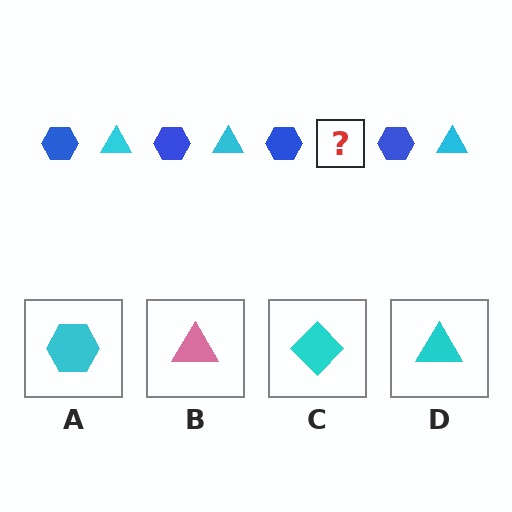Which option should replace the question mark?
Option D.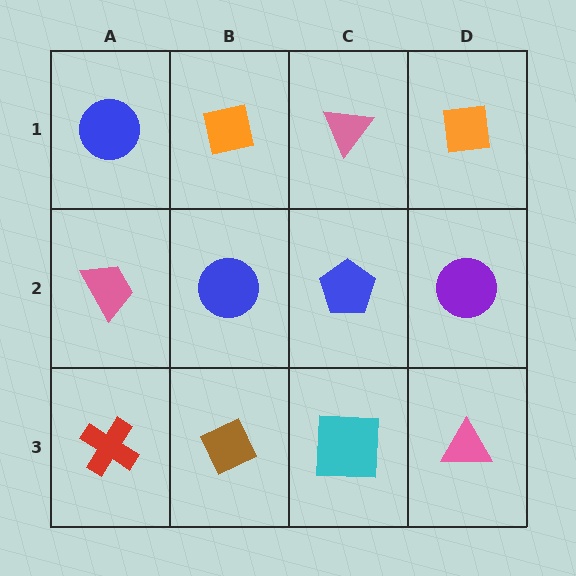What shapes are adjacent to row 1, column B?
A blue circle (row 2, column B), a blue circle (row 1, column A), a pink triangle (row 1, column C).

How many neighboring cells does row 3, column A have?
2.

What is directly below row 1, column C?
A blue pentagon.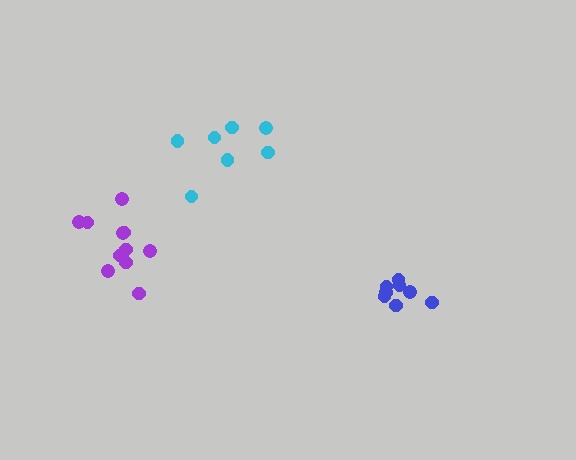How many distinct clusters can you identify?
There are 3 distinct clusters.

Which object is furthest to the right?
The blue cluster is rightmost.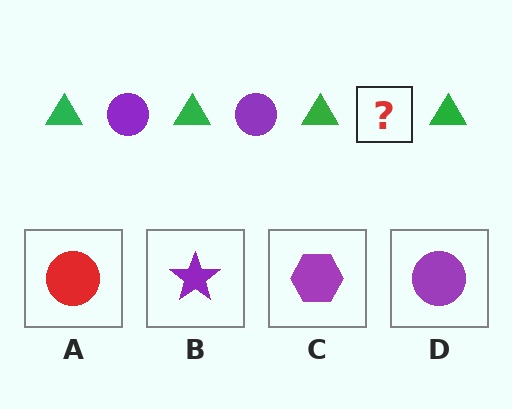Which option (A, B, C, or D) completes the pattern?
D.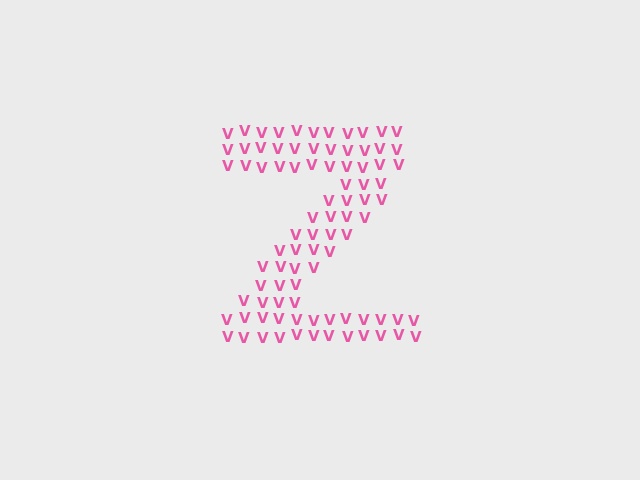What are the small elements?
The small elements are letter V's.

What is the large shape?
The large shape is the letter Z.